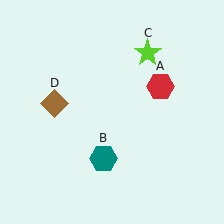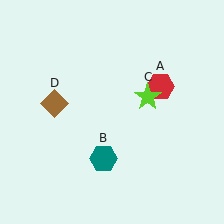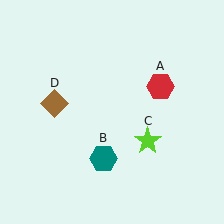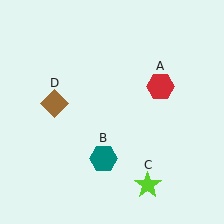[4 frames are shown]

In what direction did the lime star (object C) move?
The lime star (object C) moved down.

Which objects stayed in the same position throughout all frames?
Red hexagon (object A) and teal hexagon (object B) and brown diamond (object D) remained stationary.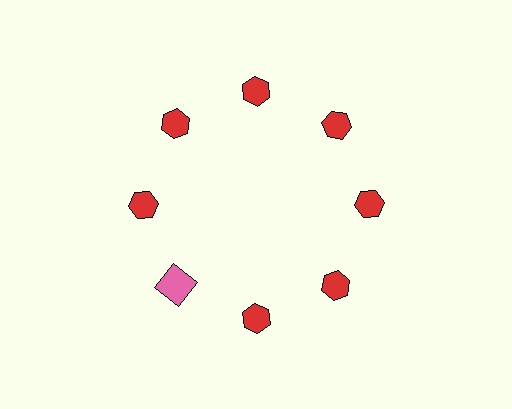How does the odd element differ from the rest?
It differs in both color (pink instead of red) and shape (square instead of hexagon).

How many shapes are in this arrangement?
There are 8 shapes arranged in a ring pattern.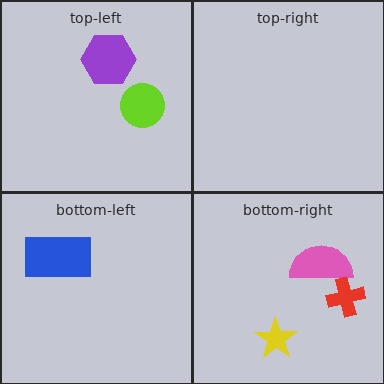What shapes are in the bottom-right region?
The yellow star, the pink semicircle, the red cross.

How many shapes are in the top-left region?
2.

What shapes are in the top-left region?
The lime circle, the purple hexagon.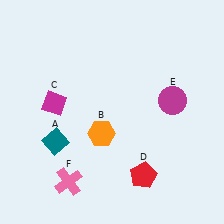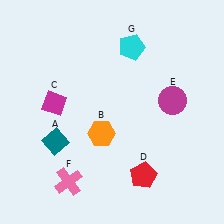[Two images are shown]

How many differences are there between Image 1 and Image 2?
There is 1 difference between the two images.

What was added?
A cyan pentagon (G) was added in Image 2.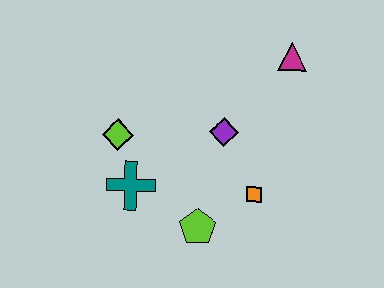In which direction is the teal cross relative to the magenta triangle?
The teal cross is to the left of the magenta triangle.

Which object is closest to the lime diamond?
The teal cross is closest to the lime diamond.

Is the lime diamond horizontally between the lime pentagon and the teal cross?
No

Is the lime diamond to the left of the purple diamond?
Yes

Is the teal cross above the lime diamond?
No